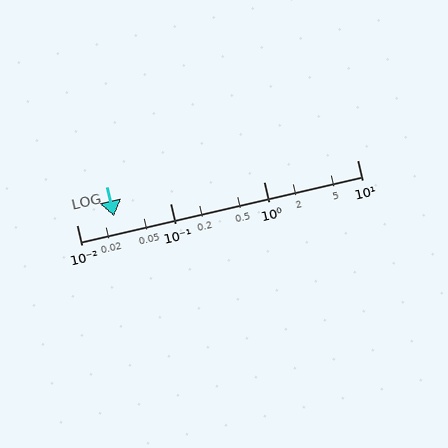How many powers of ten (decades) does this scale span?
The scale spans 3 decades, from 0.01 to 10.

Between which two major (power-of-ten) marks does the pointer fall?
The pointer is between 0.01 and 0.1.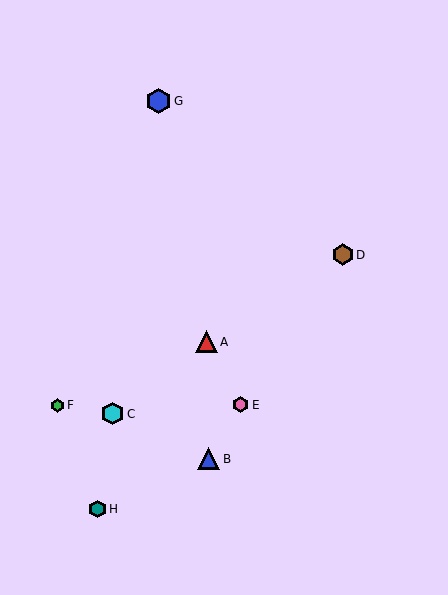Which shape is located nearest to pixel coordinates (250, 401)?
The pink hexagon (labeled E) at (241, 405) is nearest to that location.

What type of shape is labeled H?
Shape H is a teal hexagon.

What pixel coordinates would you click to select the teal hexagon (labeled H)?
Click at (97, 509) to select the teal hexagon H.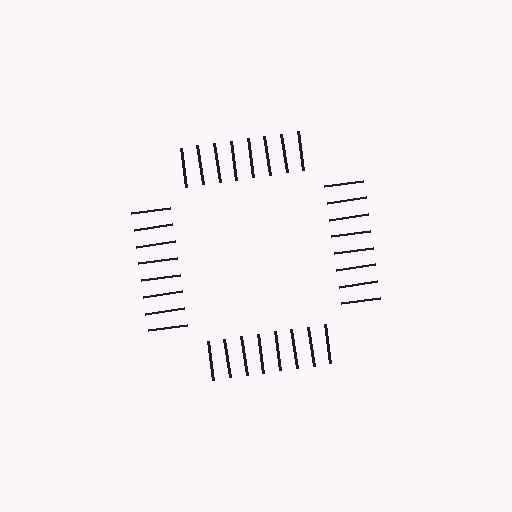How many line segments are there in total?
32 — 8 along each of the 4 edges.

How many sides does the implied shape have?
4 sides — the line-ends trace a square.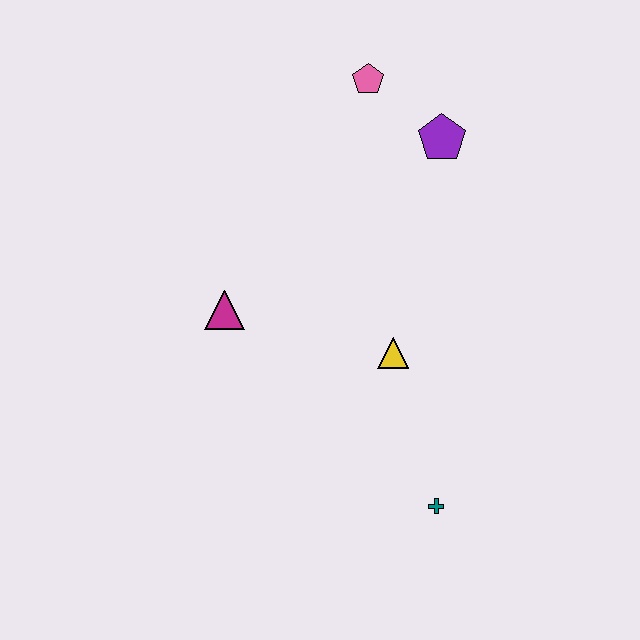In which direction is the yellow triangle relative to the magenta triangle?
The yellow triangle is to the right of the magenta triangle.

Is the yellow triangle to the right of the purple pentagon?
No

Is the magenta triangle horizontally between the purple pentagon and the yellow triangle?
No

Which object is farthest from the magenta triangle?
The teal cross is farthest from the magenta triangle.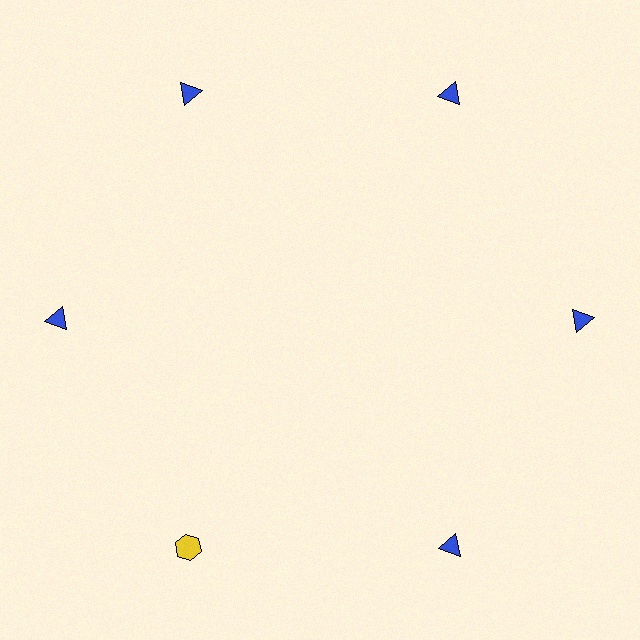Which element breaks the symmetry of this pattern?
The yellow hexagon at roughly the 7 o'clock position breaks the symmetry. All other shapes are blue triangles.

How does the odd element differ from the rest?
It differs in both color (yellow instead of blue) and shape (hexagon instead of triangle).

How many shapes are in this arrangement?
There are 6 shapes arranged in a ring pattern.